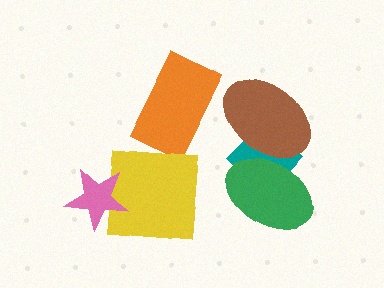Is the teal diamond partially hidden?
Yes, it is partially covered by another shape.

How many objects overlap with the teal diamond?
2 objects overlap with the teal diamond.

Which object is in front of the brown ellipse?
The green ellipse is in front of the brown ellipse.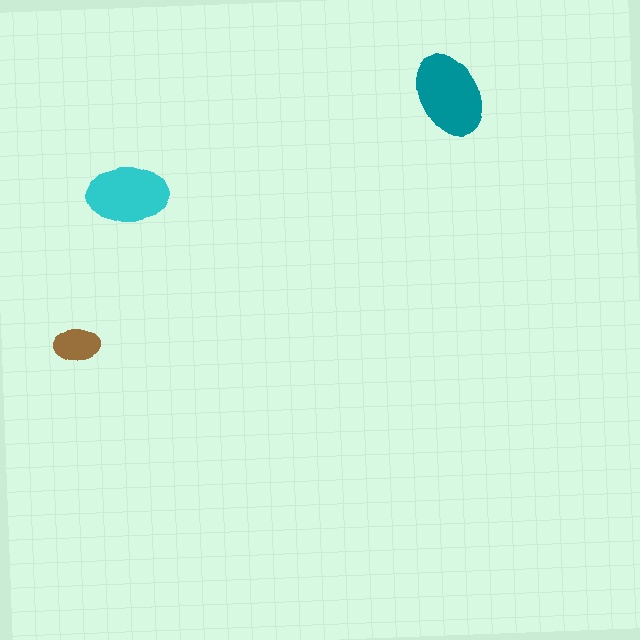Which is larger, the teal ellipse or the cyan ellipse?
The teal one.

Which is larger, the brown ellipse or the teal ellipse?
The teal one.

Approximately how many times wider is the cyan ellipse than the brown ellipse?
About 1.5 times wider.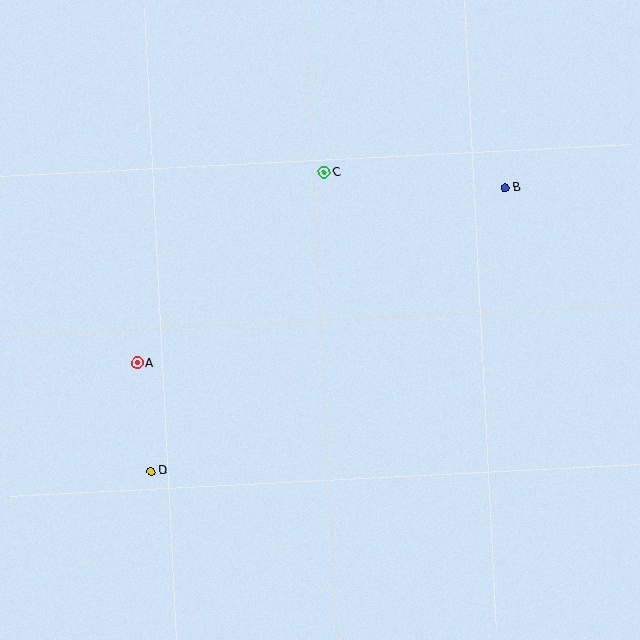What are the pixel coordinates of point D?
Point D is at (151, 471).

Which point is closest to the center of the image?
Point C at (324, 172) is closest to the center.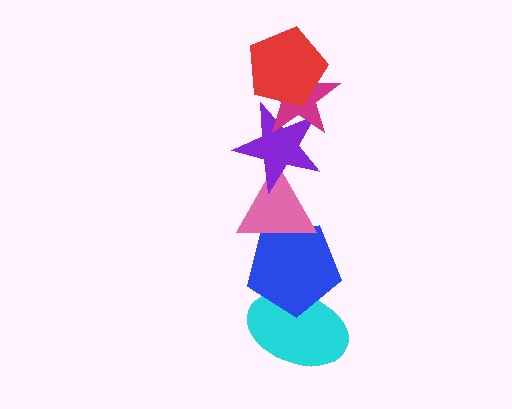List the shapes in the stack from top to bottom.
From top to bottom: the red pentagon, the magenta star, the purple star, the pink triangle, the blue pentagon, the cyan ellipse.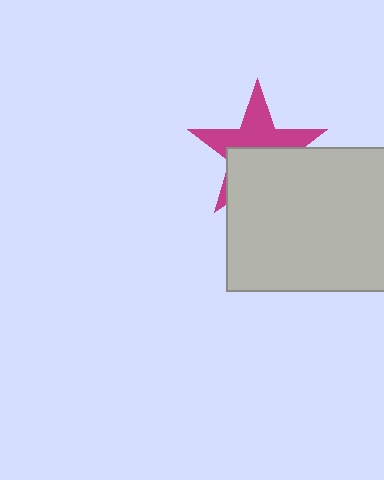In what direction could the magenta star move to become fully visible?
The magenta star could move up. That would shift it out from behind the light gray rectangle entirely.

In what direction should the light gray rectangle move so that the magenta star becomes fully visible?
The light gray rectangle should move down. That is the shortest direction to clear the overlap and leave the magenta star fully visible.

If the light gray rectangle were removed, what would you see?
You would see the complete magenta star.